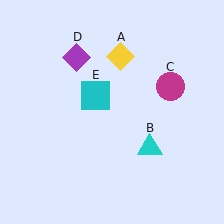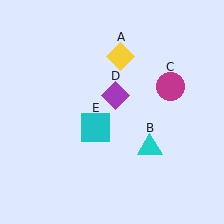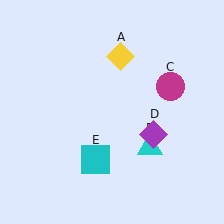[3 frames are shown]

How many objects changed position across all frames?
2 objects changed position: purple diamond (object D), cyan square (object E).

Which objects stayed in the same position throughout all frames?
Yellow diamond (object A) and cyan triangle (object B) and magenta circle (object C) remained stationary.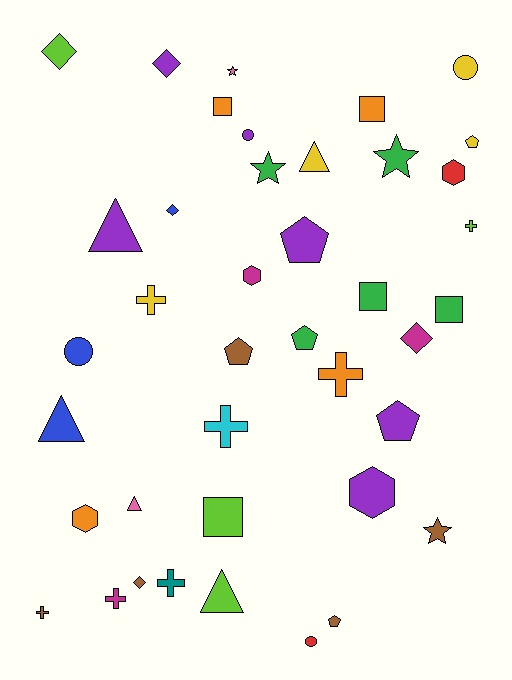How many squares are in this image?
There are 5 squares.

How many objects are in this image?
There are 40 objects.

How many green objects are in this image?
There are 5 green objects.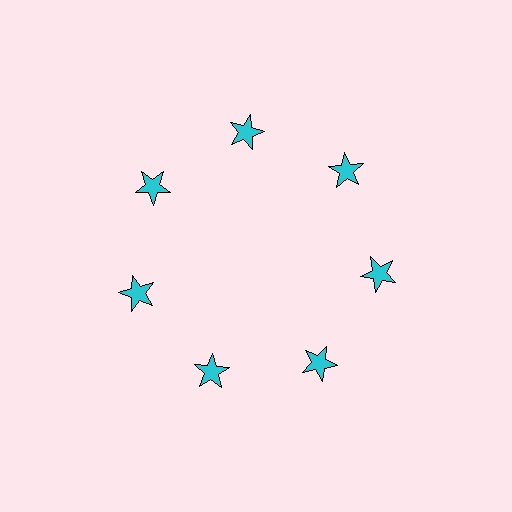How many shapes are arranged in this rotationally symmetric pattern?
There are 7 shapes, arranged in 7 groups of 1.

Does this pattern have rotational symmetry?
Yes, this pattern has 7-fold rotational symmetry. It looks the same after rotating 51 degrees around the center.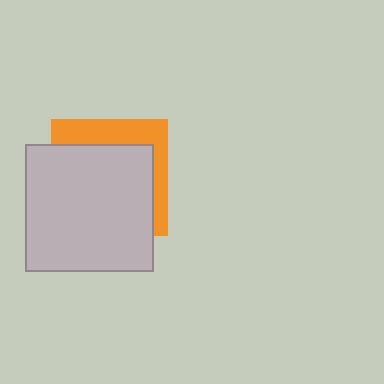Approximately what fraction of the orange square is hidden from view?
Roughly 70% of the orange square is hidden behind the light gray square.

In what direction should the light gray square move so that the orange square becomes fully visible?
The light gray square should move toward the lower-left. That is the shortest direction to clear the overlap and leave the orange square fully visible.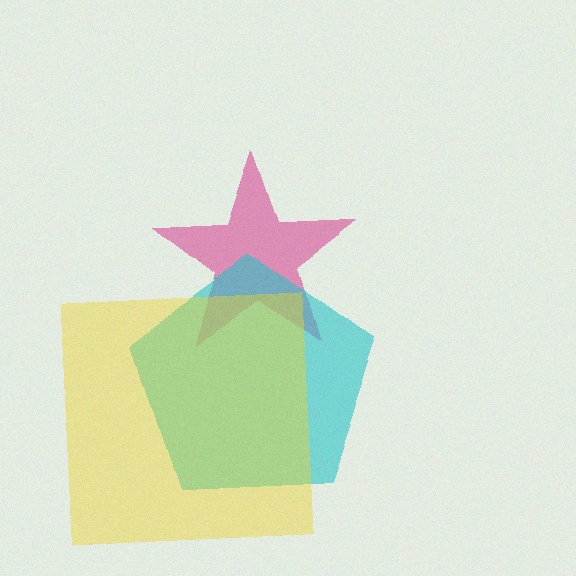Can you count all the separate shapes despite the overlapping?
Yes, there are 3 separate shapes.